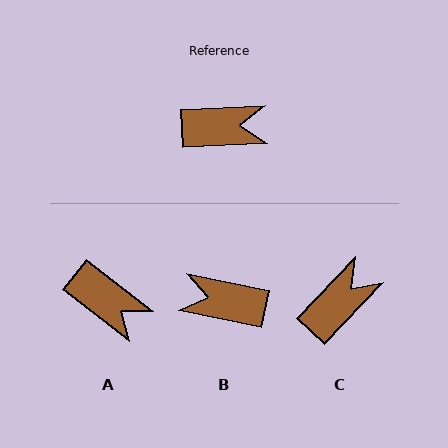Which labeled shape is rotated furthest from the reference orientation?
B, about 166 degrees away.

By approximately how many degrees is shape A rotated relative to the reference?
Approximately 40 degrees clockwise.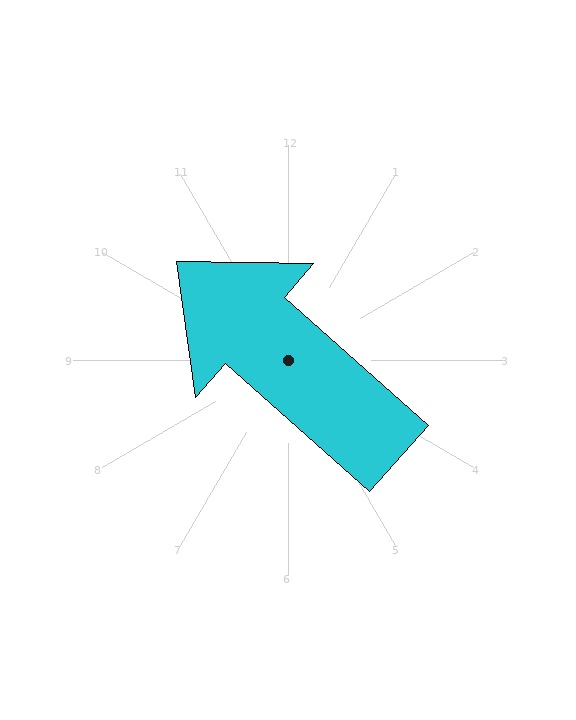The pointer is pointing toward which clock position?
Roughly 10 o'clock.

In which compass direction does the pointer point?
Northwest.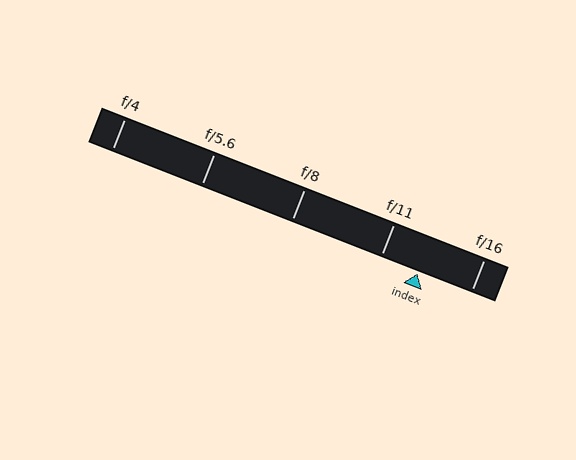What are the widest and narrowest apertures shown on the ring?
The widest aperture shown is f/4 and the narrowest is f/16.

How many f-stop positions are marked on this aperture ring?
There are 5 f-stop positions marked.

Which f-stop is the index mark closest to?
The index mark is closest to f/11.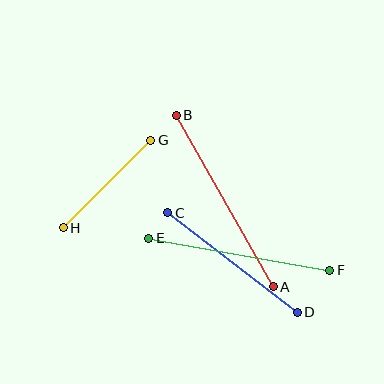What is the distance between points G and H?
The distance is approximately 124 pixels.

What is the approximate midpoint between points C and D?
The midpoint is at approximately (232, 262) pixels.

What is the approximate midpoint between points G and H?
The midpoint is at approximately (107, 184) pixels.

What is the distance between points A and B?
The distance is approximately 197 pixels.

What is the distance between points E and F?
The distance is approximately 184 pixels.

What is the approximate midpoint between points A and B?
The midpoint is at approximately (225, 201) pixels.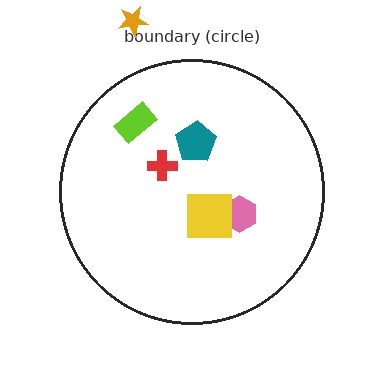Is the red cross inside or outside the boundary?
Inside.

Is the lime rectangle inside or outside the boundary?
Inside.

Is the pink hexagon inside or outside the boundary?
Inside.